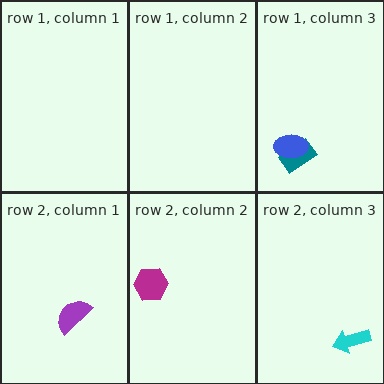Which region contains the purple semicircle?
The row 2, column 1 region.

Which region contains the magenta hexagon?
The row 2, column 2 region.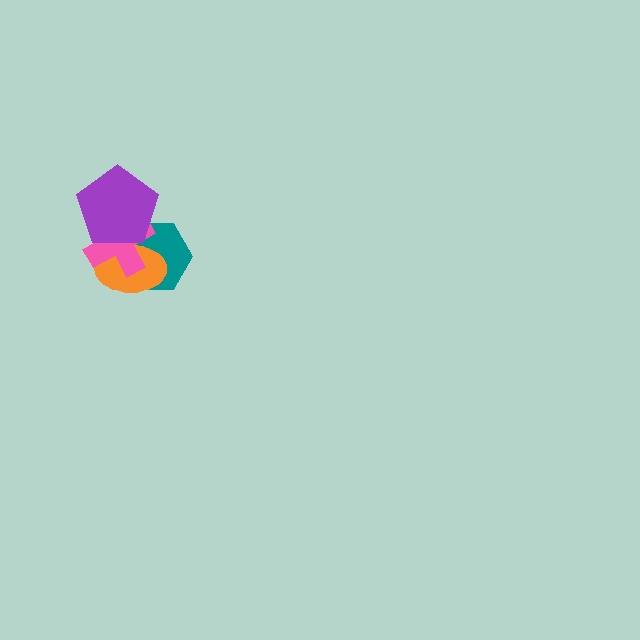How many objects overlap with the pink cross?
3 objects overlap with the pink cross.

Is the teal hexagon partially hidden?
Yes, it is partially covered by another shape.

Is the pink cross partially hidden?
Yes, it is partially covered by another shape.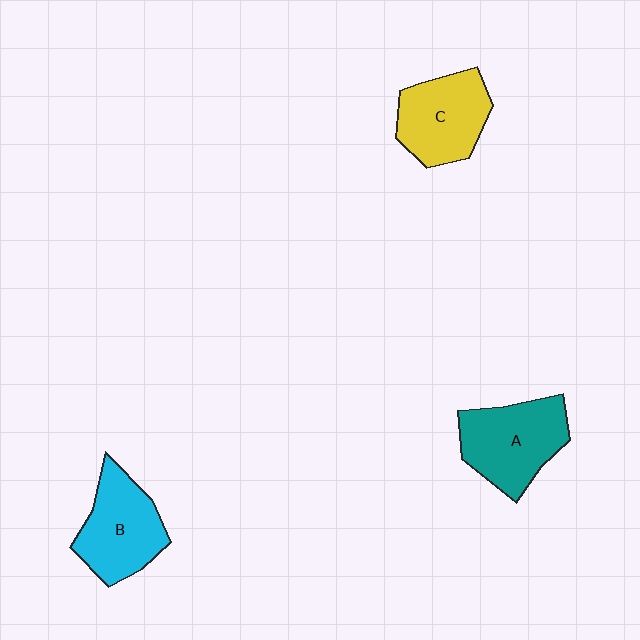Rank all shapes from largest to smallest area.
From largest to smallest: A (teal), B (cyan), C (yellow).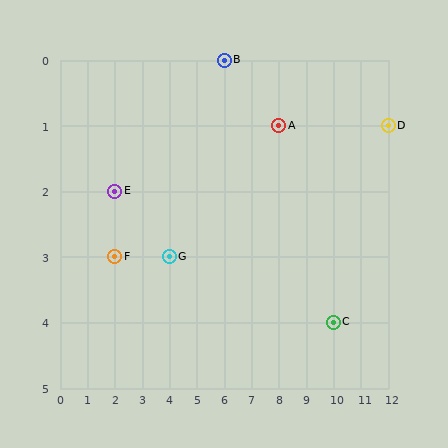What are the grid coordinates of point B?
Point B is at grid coordinates (6, 0).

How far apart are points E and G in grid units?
Points E and G are 2 columns and 1 row apart (about 2.2 grid units diagonally).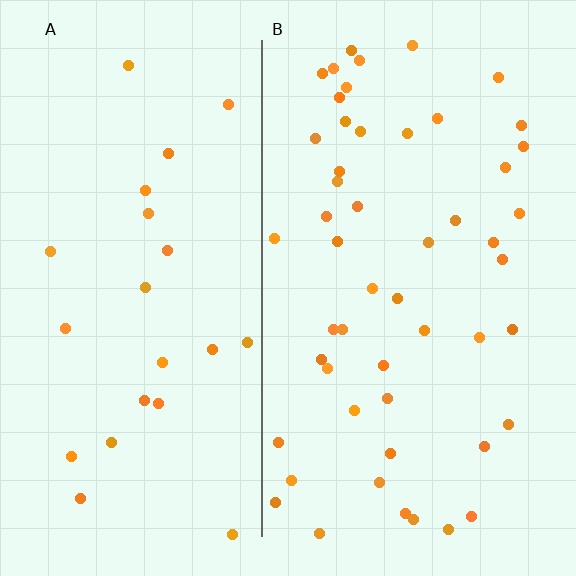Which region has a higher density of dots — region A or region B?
B (the right).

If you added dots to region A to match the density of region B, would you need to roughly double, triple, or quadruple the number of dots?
Approximately double.